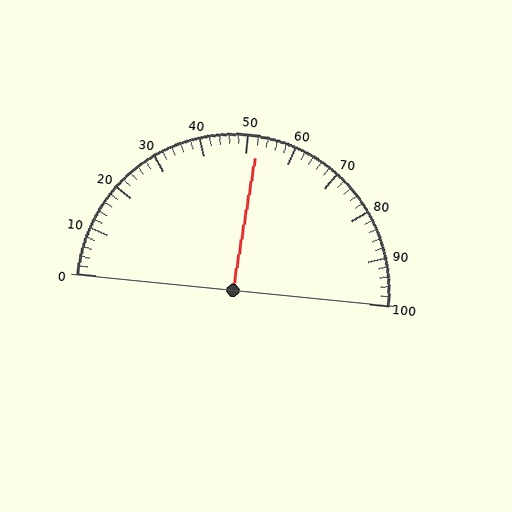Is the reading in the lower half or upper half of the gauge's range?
The reading is in the upper half of the range (0 to 100).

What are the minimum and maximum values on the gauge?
The gauge ranges from 0 to 100.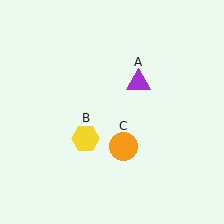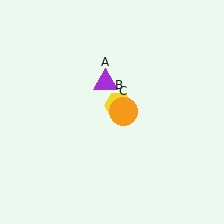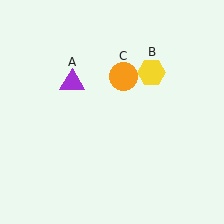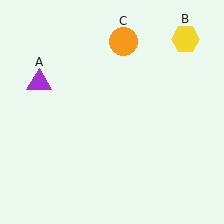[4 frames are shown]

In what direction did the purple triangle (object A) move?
The purple triangle (object A) moved left.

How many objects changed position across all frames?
3 objects changed position: purple triangle (object A), yellow hexagon (object B), orange circle (object C).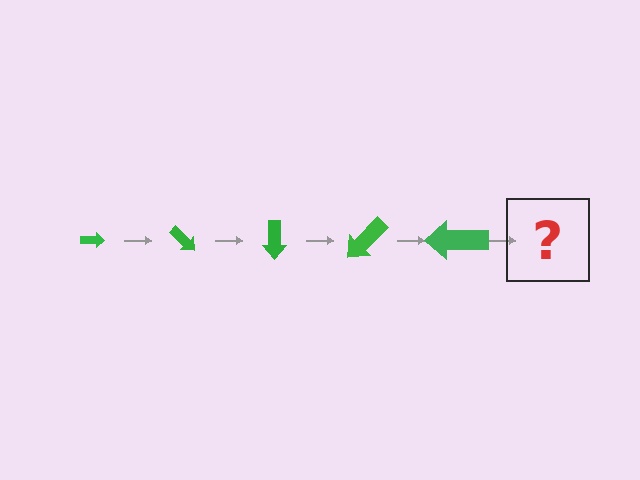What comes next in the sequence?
The next element should be an arrow, larger than the previous one and rotated 225 degrees from the start.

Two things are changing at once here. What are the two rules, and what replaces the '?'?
The two rules are that the arrow grows larger each step and it rotates 45 degrees each step. The '?' should be an arrow, larger than the previous one and rotated 225 degrees from the start.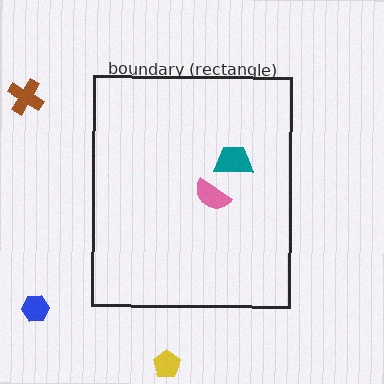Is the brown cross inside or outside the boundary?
Outside.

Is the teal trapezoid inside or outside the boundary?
Inside.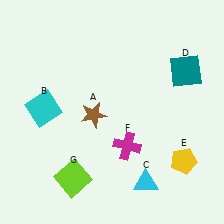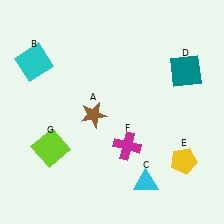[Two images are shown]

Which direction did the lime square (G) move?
The lime square (G) moved up.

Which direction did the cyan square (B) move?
The cyan square (B) moved up.